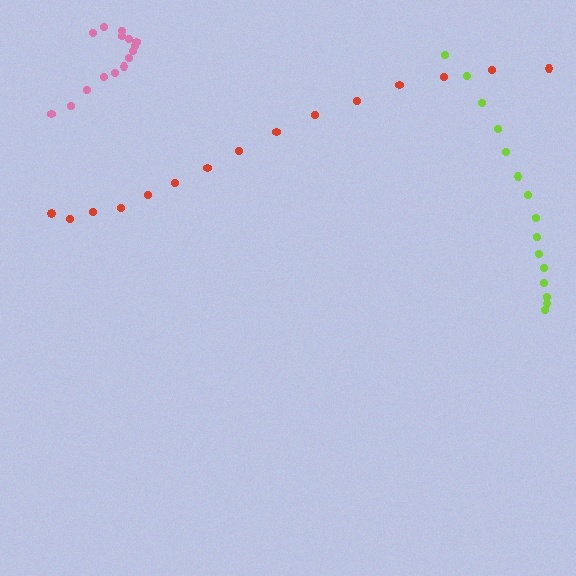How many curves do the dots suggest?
There are 3 distinct paths.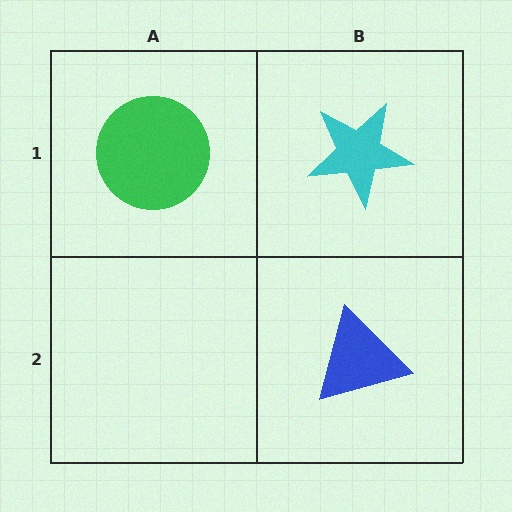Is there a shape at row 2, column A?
No, that cell is empty.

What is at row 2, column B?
A blue triangle.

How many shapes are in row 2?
1 shape.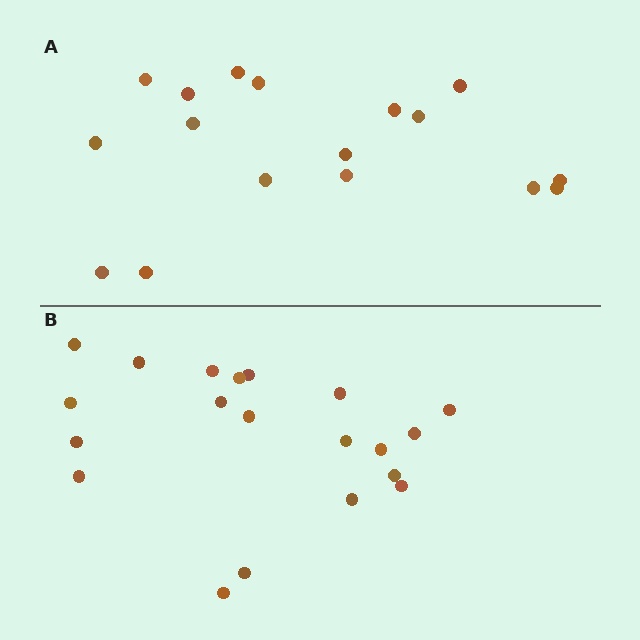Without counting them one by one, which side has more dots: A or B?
Region B (the bottom region) has more dots.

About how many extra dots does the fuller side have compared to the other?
Region B has just a few more — roughly 2 or 3 more dots than region A.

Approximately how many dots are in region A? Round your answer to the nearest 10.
About 20 dots. (The exact count is 17, which rounds to 20.)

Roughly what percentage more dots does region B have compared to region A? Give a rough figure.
About 20% more.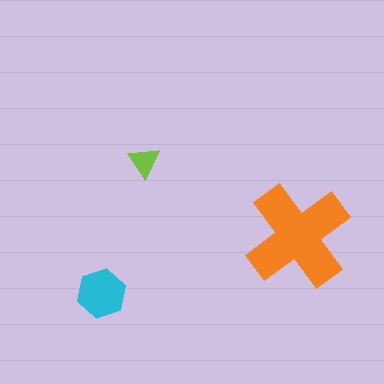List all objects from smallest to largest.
The lime triangle, the cyan hexagon, the orange cross.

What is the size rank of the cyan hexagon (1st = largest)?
2nd.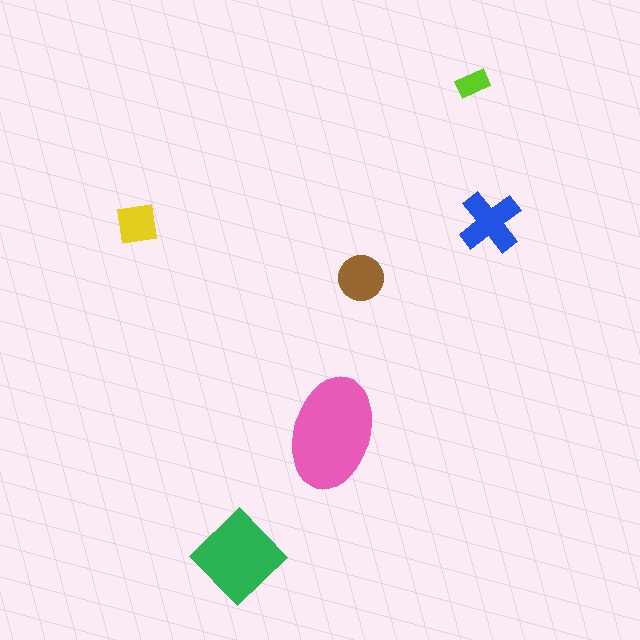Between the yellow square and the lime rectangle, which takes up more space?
The yellow square.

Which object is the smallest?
The lime rectangle.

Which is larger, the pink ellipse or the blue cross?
The pink ellipse.